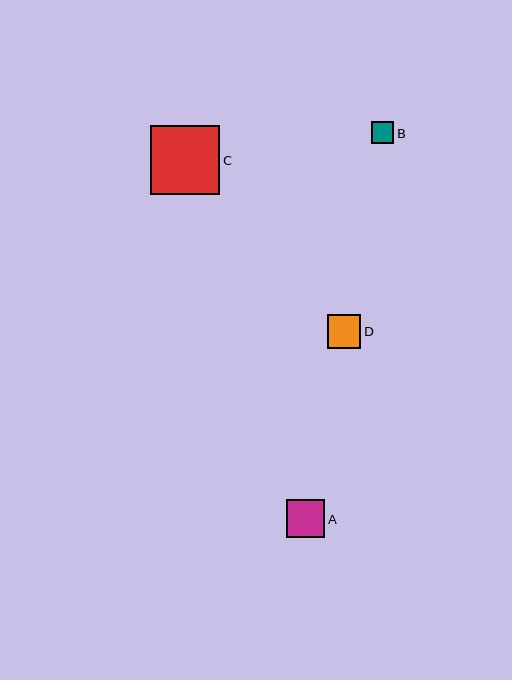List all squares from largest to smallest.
From largest to smallest: C, A, D, B.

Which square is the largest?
Square C is the largest with a size of approximately 69 pixels.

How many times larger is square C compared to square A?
Square C is approximately 1.8 times the size of square A.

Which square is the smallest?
Square B is the smallest with a size of approximately 22 pixels.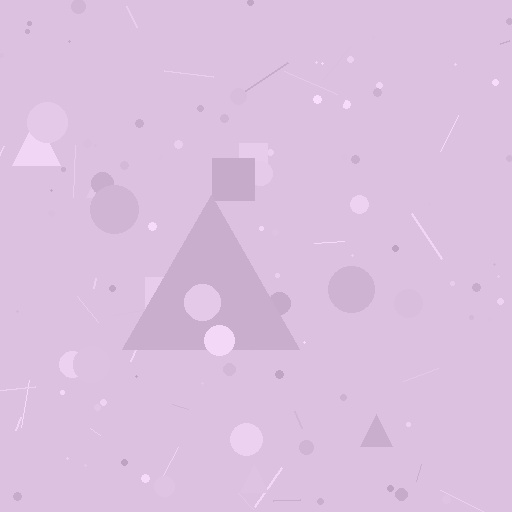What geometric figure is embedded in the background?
A triangle is embedded in the background.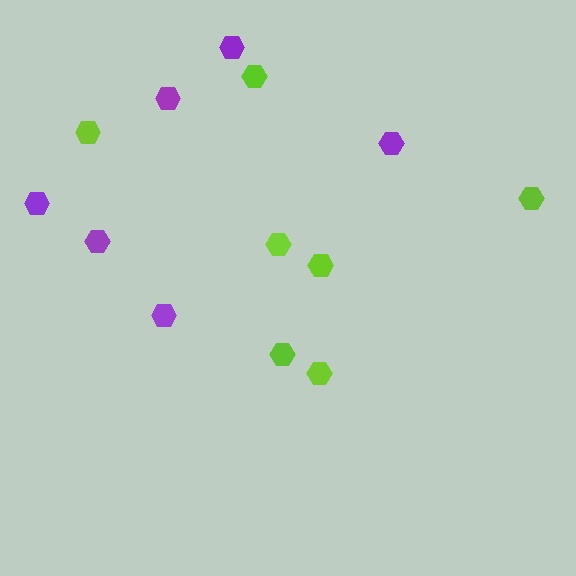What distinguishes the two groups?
There are 2 groups: one group of lime hexagons (7) and one group of purple hexagons (6).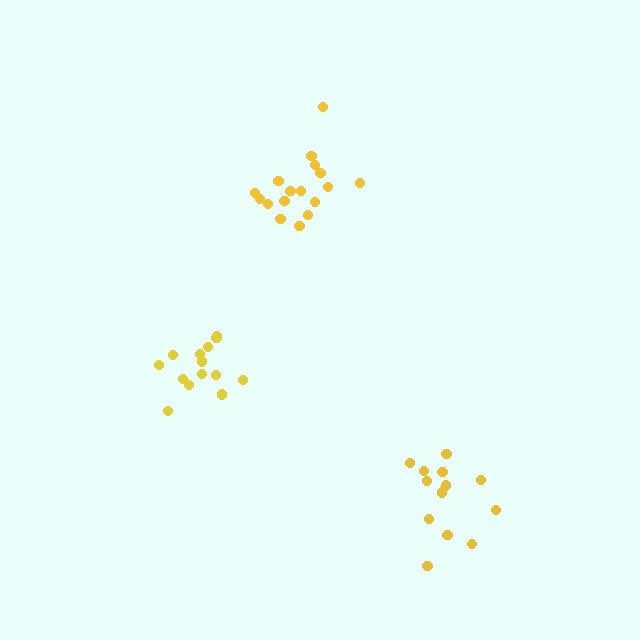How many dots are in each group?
Group 1: 13 dots, Group 2: 14 dots, Group 3: 17 dots (44 total).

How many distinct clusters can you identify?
There are 3 distinct clusters.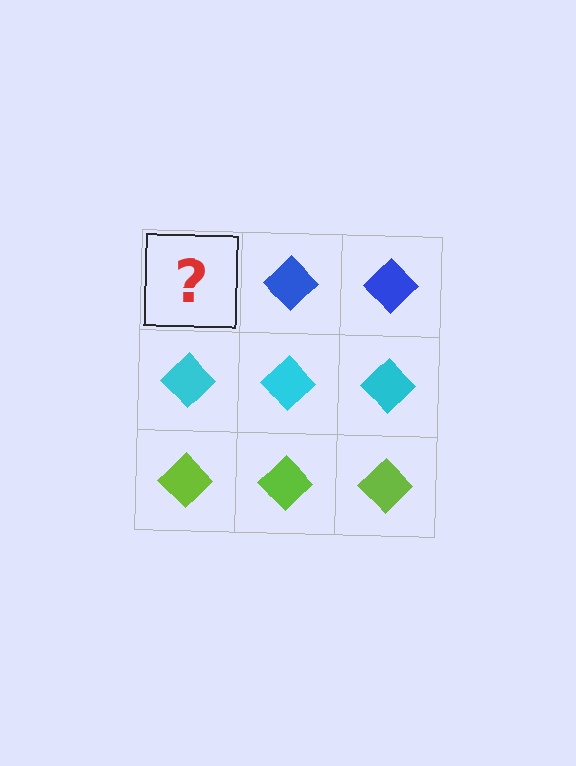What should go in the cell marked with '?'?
The missing cell should contain a blue diamond.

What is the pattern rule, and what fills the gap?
The rule is that each row has a consistent color. The gap should be filled with a blue diamond.